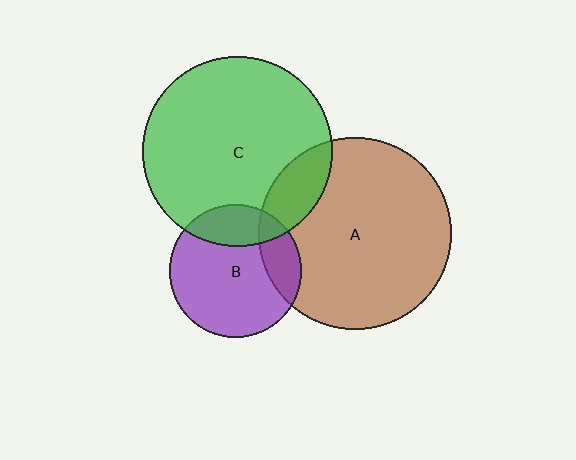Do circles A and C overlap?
Yes.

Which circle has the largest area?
Circle A (brown).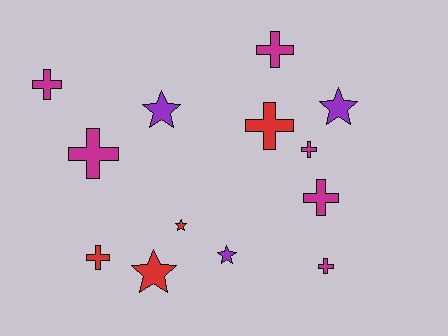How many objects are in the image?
There are 13 objects.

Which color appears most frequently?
Magenta, with 6 objects.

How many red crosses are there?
There are 2 red crosses.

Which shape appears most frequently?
Cross, with 8 objects.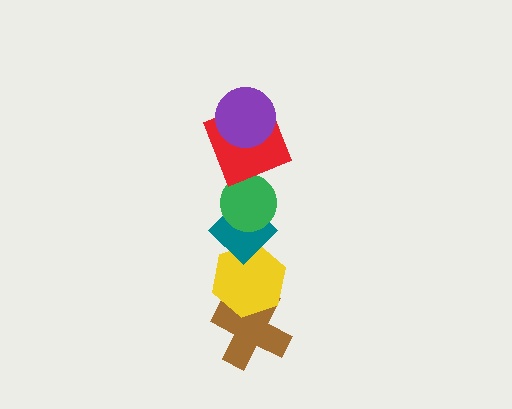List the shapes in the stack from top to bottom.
From top to bottom: the purple circle, the red square, the green circle, the teal diamond, the yellow hexagon, the brown cross.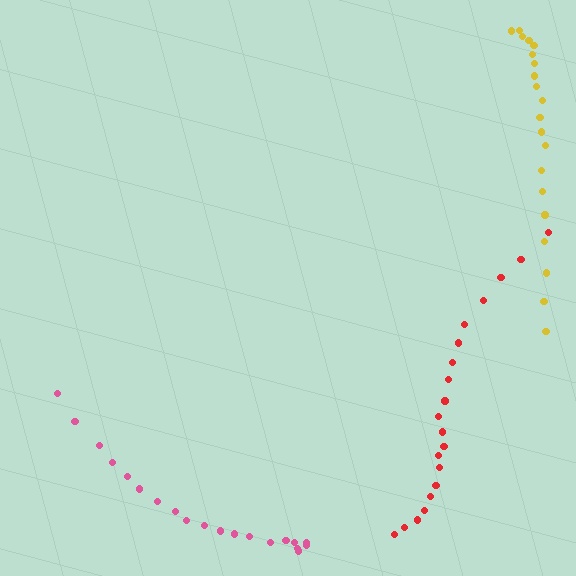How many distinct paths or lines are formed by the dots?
There are 3 distinct paths.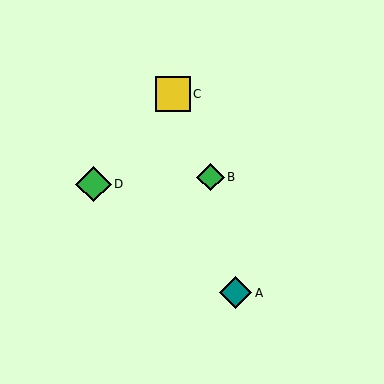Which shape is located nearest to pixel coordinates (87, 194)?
The green diamond (labeled D) at (93, 184) is nearest to that location.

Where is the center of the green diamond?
The center of the green diamond is at (210, 177).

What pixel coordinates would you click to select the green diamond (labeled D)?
Click at (93, 184) to select the green diamond D.